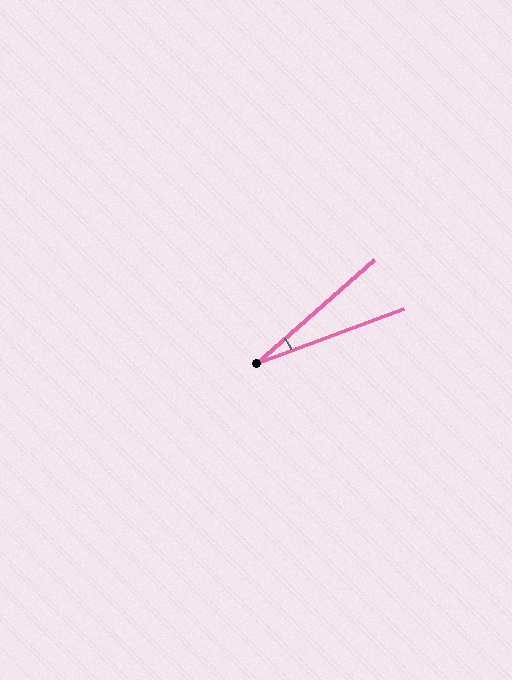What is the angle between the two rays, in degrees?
Approximately 21 degrees.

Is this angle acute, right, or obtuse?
It is acute.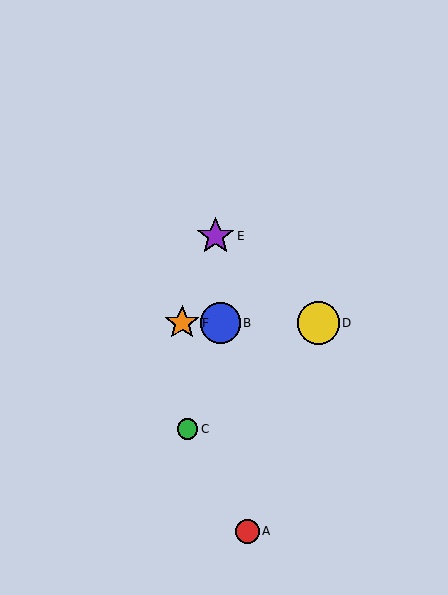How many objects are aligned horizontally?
3 objects (B, D, F) are aligned horizontally.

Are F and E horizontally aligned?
No, F is at y≈323 and E is at y≈236.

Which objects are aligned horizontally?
Objects B, D, F are aligned horizontally.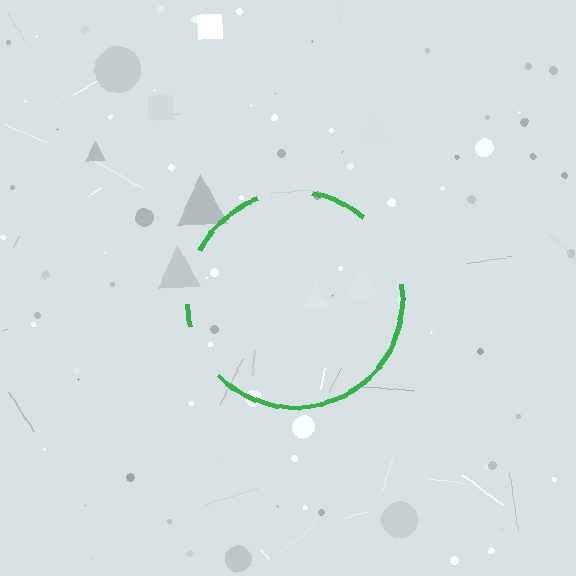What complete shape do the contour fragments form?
The contour fragments form a circle.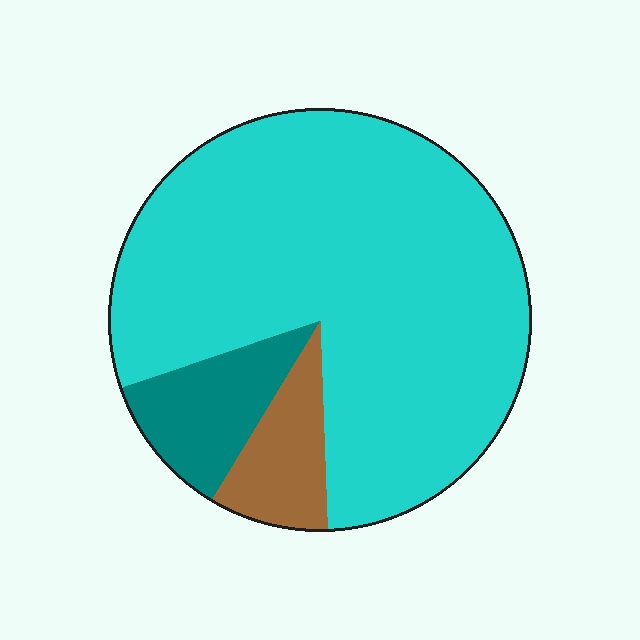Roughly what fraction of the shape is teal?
Teal takes up less than a sixth of the shape.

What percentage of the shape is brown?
Brown covers around 10% of the shape.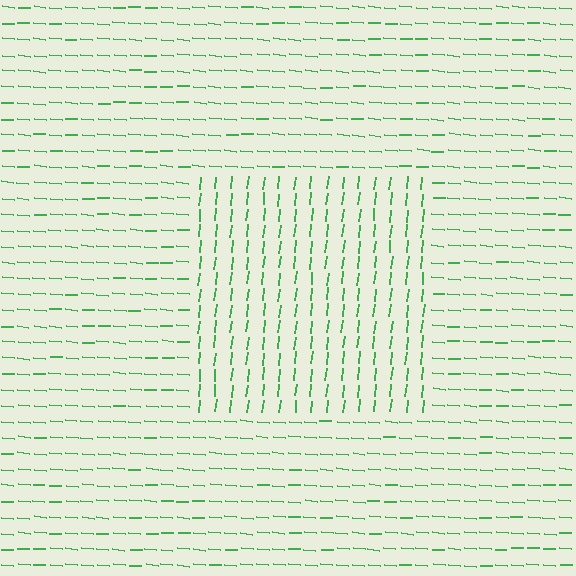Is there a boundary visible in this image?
Yes, there is a texture boundary formed by a change in line orientation.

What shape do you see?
I see a rectangle.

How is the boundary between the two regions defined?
The boundary is defined purely by a change in line orientation (approximately 88 degrees difference). All lines are the same color and thickness.